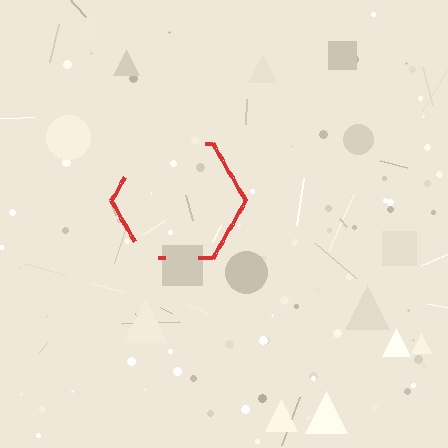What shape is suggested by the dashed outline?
The dashed outline suggests a hexagon.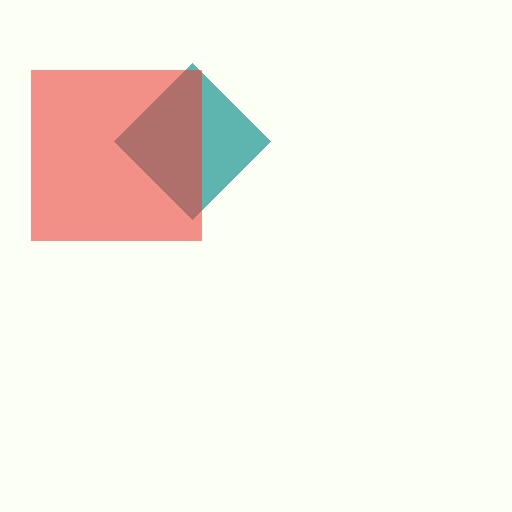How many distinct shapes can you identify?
There are 2 distinct shapes: a teal diamond, a red square.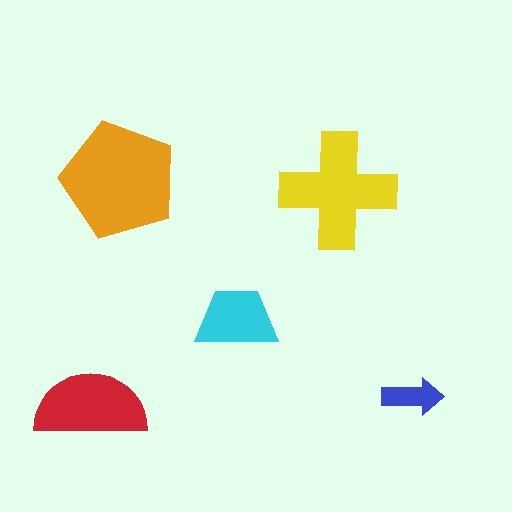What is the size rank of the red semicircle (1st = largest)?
3rd.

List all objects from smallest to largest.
The blue arrow, the cyan trapezoid, the red semicircle, the yellow cross, the orange pentagon.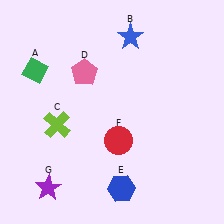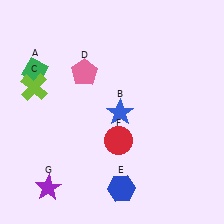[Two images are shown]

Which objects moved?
The objects that moved are: the blue star (B), the lime cross (C).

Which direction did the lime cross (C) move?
The lime cross (C) moved up.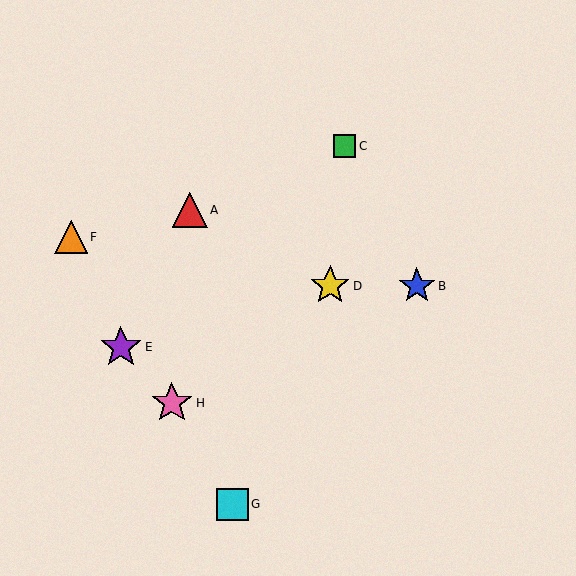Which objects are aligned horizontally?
Objects B, D are aligned horizontally.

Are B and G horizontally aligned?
No, B is at y≈286 and G is at y≈504.